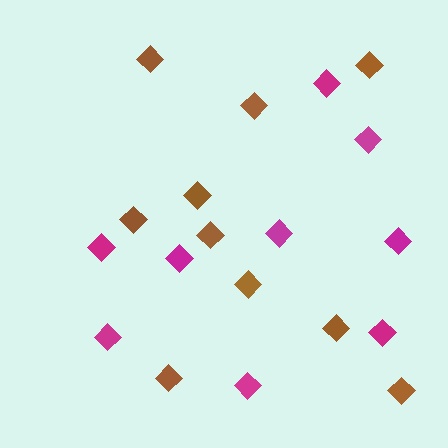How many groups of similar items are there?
There are 2 groups: one group of brown diamonds (10) and one group of magenta diamonds (9).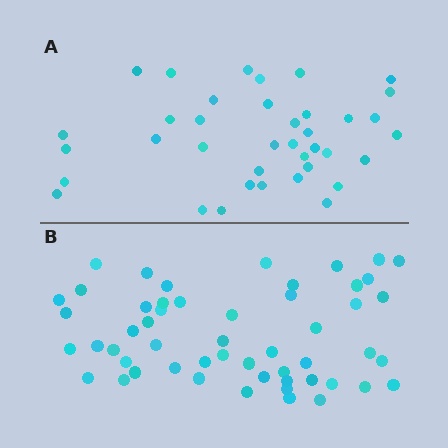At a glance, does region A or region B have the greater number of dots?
Region B (the bottom region) has more dots.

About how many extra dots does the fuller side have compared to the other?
Region B has approximately 15 more dots than region A.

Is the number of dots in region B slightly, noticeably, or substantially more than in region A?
Region B has noticeably more, but not dramatically so. The ratio is roughly 1.4 to 1.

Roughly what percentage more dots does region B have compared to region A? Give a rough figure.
About 40% more.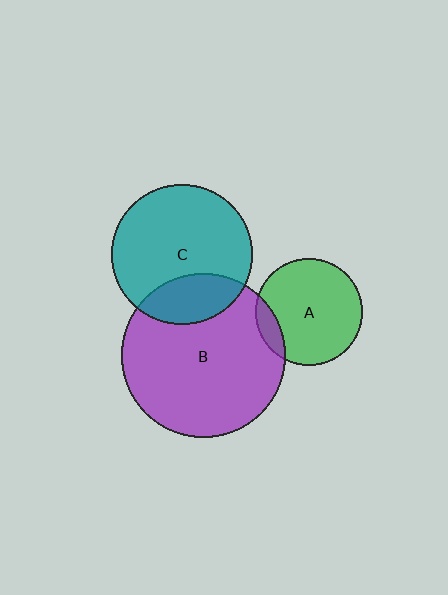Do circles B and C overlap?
Yes.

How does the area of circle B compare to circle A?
Approximately 2.3 times.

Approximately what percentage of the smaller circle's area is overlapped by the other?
Approximately 25%.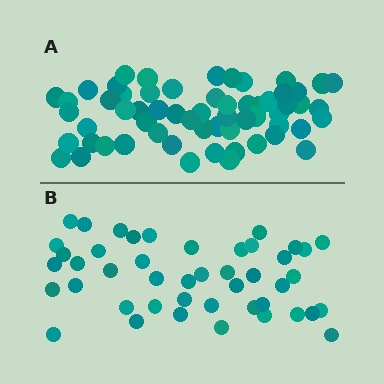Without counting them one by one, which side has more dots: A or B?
Region A (the top region) has more dots.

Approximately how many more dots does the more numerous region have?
Region A has approximately 15 more dots than region B.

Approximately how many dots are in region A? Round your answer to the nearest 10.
About 60 dots.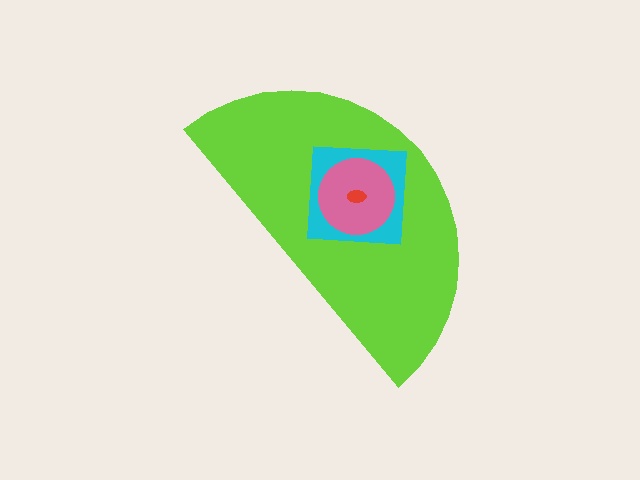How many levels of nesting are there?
4.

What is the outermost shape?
The lime semicircle.